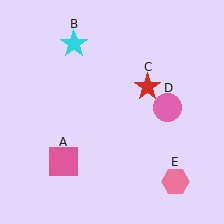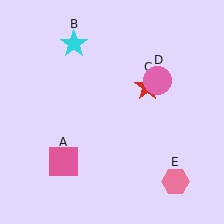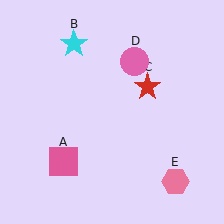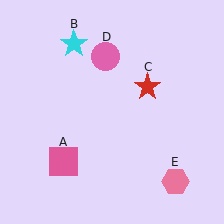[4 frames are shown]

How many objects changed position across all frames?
1 object changed position: pink circle (object D).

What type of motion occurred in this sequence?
The pink circle (object D) rotated counterclockwise around the center of the scene.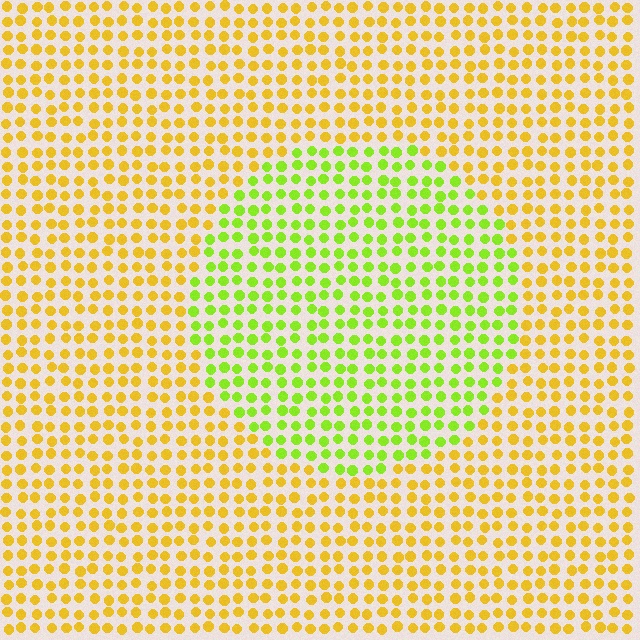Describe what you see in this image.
The image is filled with small yellow elements in a uniform arrangement. A circle-shaped region is visible where the elements are tinted to a slightly different hue, forming a subtle color boundary.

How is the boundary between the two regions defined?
The boundary is defined purely by a slight shift in hue (about 43 degrees). Spacing, size, and orientation are identical on both sides.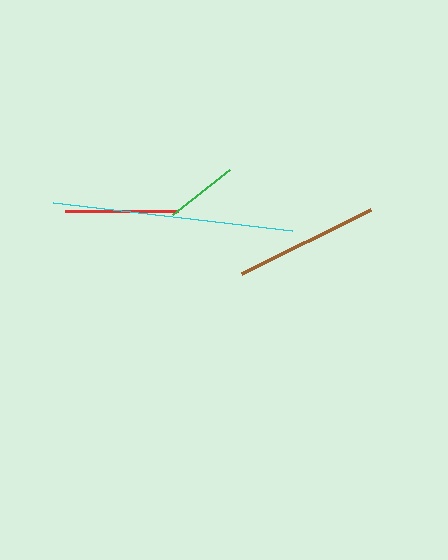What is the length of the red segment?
The red segment is approximately 113 pixels long.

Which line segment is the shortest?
The green line is the shortest at approximately 73 pixels.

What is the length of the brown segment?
The brown segment is approximately 143 pixels long.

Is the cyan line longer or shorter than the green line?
The cyan line is longer than the green line.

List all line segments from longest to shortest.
From longest to shortest: cyan, brown, red, green.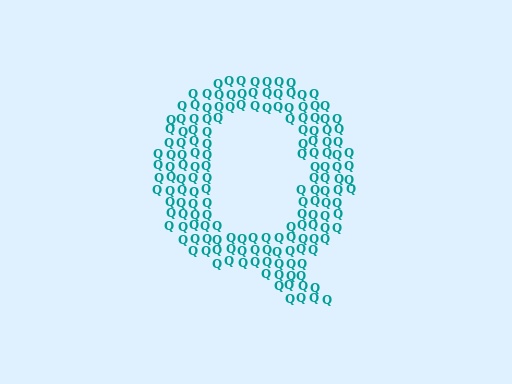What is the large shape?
The large shape is the letter Q.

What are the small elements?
The small elements are letter Q's.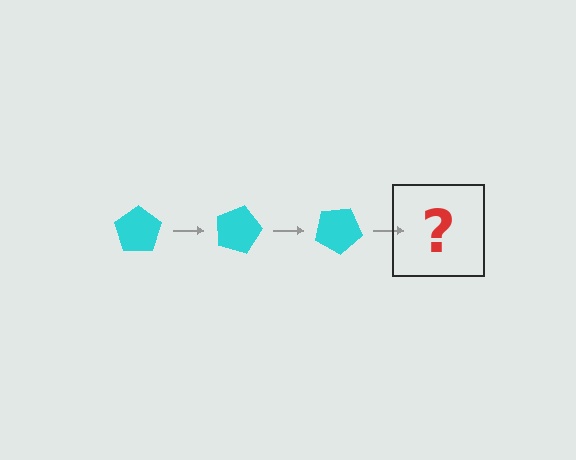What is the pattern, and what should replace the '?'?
The pattern is that the pentagon rotates 15 degrees each step. The '?' should be a cyan pentagon rotated 45 degrees.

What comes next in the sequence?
The next element should be a cyan pentagon rotated 45 degrees.